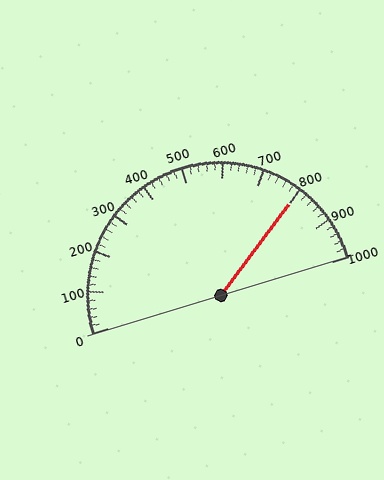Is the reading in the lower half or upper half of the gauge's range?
The reading is in the upper half of the range (0 to 1000).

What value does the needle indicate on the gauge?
The needle indicates approximately 800.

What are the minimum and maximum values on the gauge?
The gauge ranges from 0 to 1000.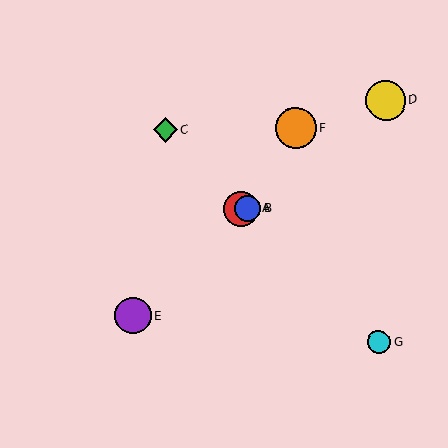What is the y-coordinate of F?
Object F is at y≈128.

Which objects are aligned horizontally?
Objects A, B are aligned horizontally.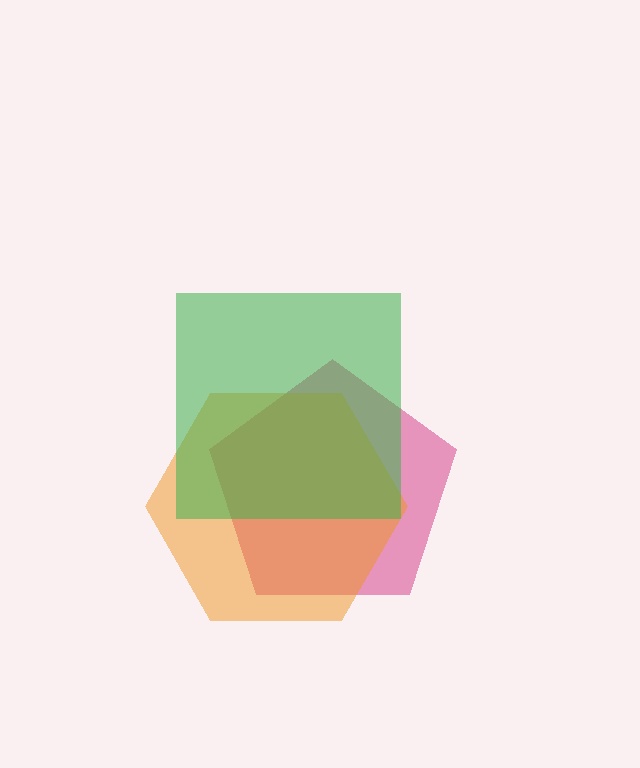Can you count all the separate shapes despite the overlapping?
Yes, there are 3 separate shapes.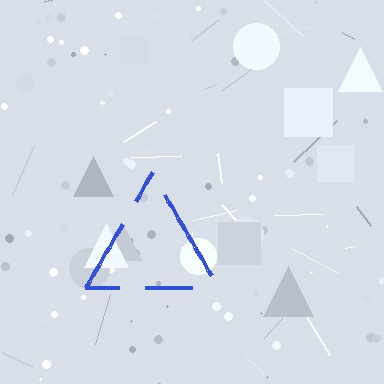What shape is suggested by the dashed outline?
The dashed outline suggests a triangle.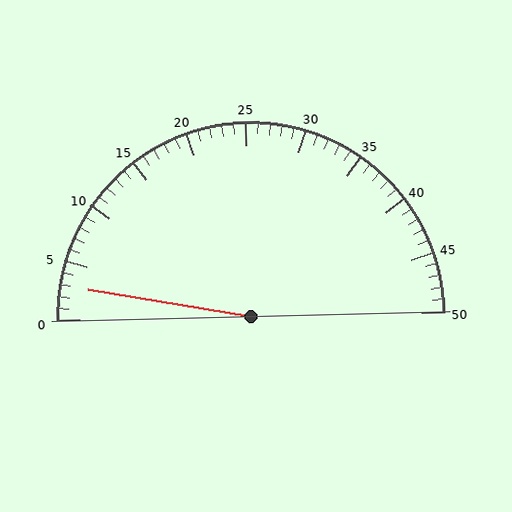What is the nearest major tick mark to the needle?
The nearest major tick mark is 5.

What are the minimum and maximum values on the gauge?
The gauge ranges from 0 to 50.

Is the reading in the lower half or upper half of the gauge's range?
The reading is in the lower half of the range (0 to 50).